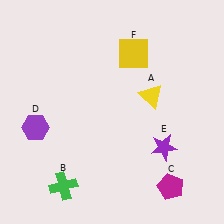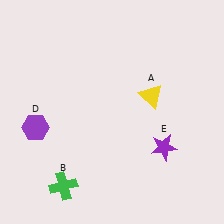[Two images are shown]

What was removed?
The magenta pentagon (C), the yellow square (F) were removed in Image 2.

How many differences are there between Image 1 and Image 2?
There are 2 differences between the two images.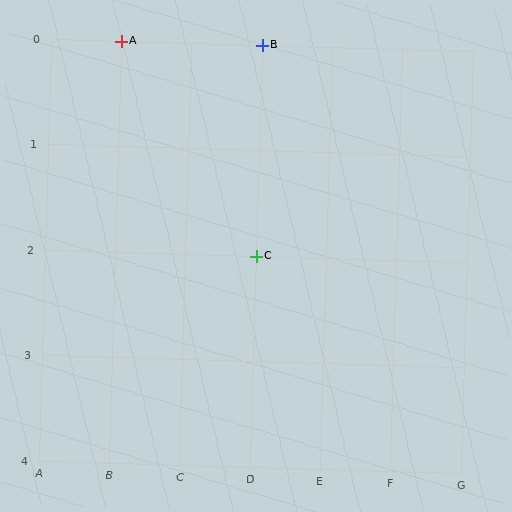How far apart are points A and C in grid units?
Points A and C are 2 columns and 2 rows apart (about 2.8 grid units diagonally).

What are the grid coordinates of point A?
Point A is at grid coordinates (B, 0).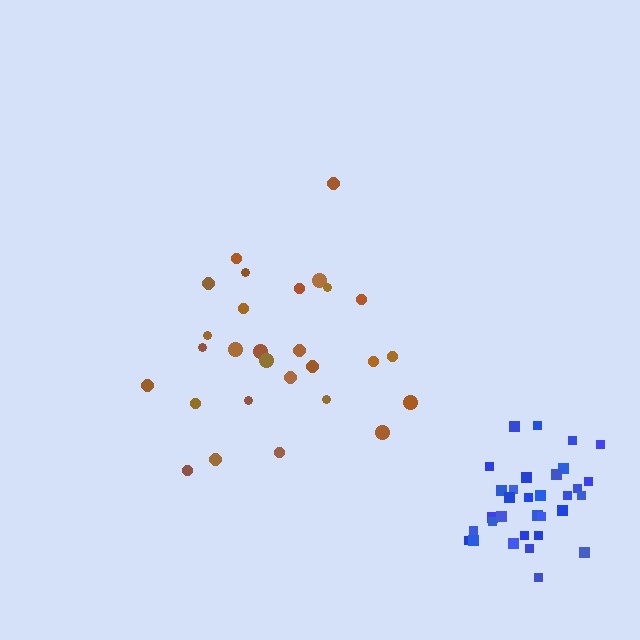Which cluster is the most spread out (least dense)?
Brown.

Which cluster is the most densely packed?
Blue.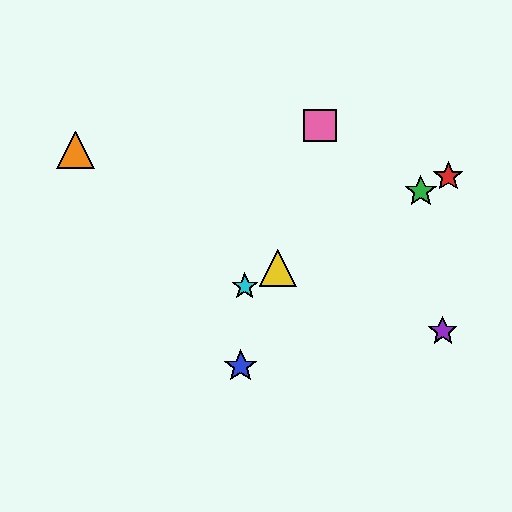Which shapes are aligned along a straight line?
The red star, the green star, the yellow triangle, the cyan star are aligned along a straight line.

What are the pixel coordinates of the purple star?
The purple star is at (443, 331).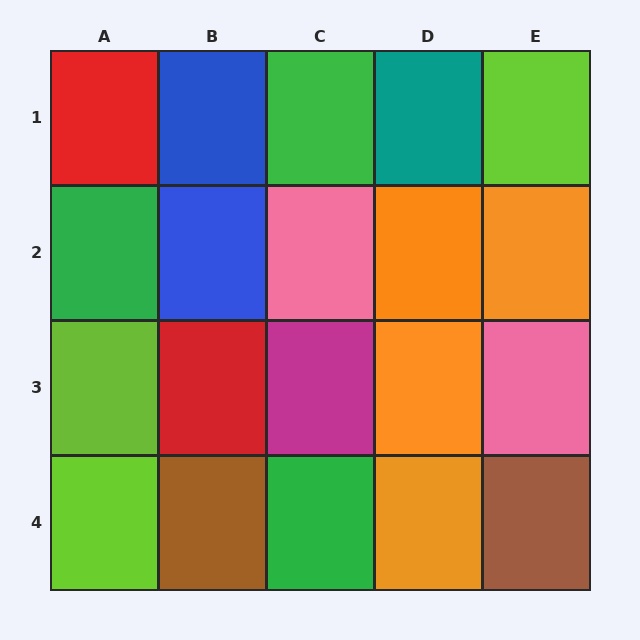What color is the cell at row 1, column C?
Green.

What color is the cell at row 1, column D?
Teal.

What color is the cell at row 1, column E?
Lime.